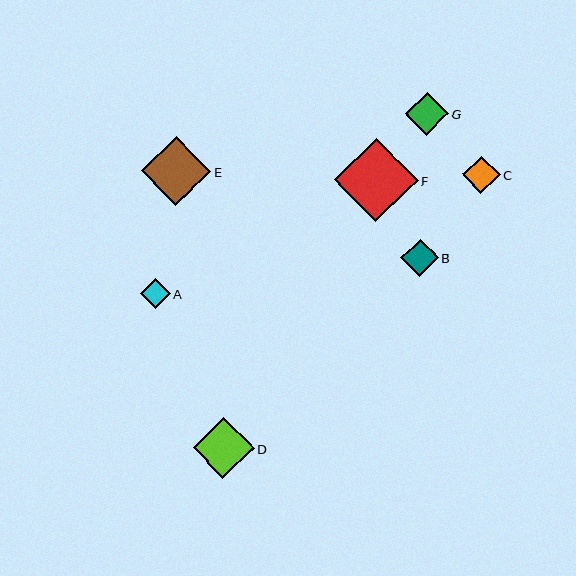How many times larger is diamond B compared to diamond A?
Diamond B is approximately 1.2 times the size of diamond A.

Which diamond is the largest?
Diamond F is the largest with a size of approximately 84 pixels.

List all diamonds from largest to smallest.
From largest to smallest: F, E, D, G, C, B, A.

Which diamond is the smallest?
Diamond A is the smallest with a size of approximately 30 pixels.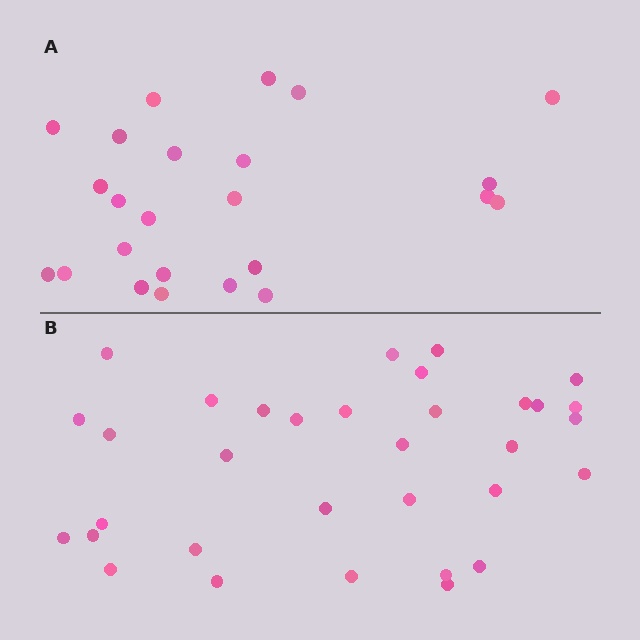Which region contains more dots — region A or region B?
Region B (the bottom region) has more dots.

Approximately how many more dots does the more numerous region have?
Region B has roughly 8 or so more dots than region A.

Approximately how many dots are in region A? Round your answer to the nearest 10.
About 20 dots. (The exact count is 24, which rounds to 20.)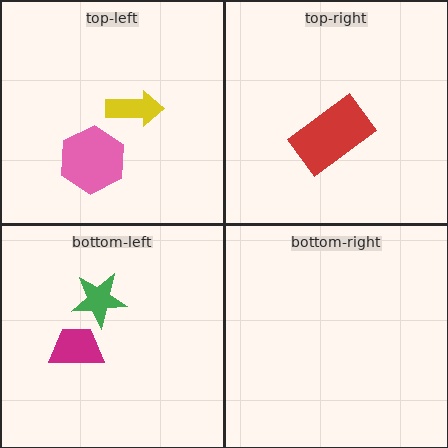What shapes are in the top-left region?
The pink hexagon, the yellow arrow.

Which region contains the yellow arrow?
The top-left region.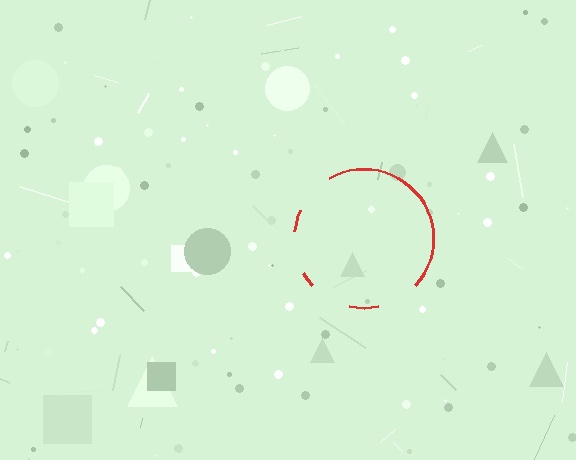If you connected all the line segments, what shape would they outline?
They would outline a circle.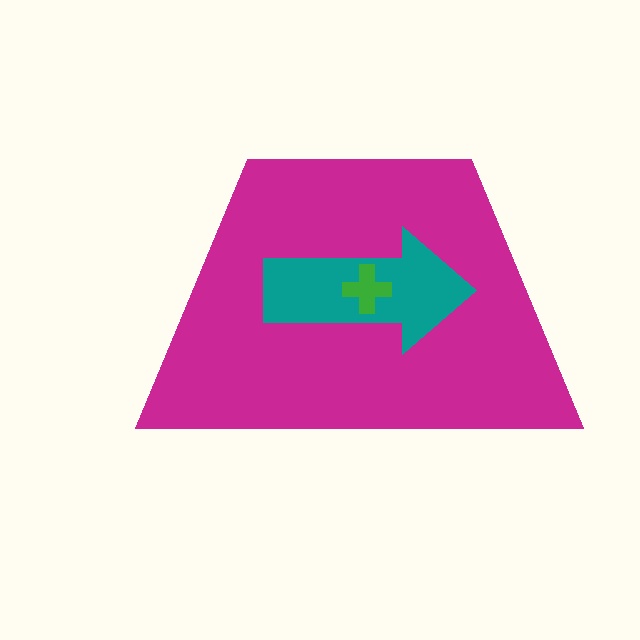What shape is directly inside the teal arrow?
The green cross.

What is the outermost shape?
The magenta trapezoid.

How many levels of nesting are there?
3.